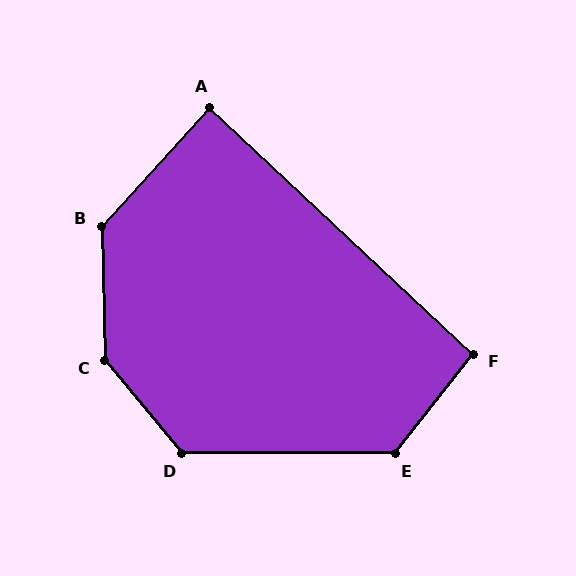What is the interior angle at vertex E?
Approximately 128 degrees (obtuse).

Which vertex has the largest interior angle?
C, at approximately 142 degrees.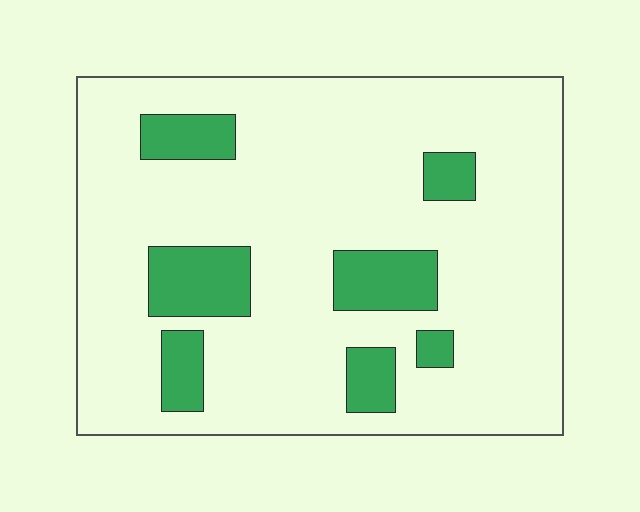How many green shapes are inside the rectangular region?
7.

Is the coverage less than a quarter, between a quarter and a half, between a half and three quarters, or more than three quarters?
Less than a quarter.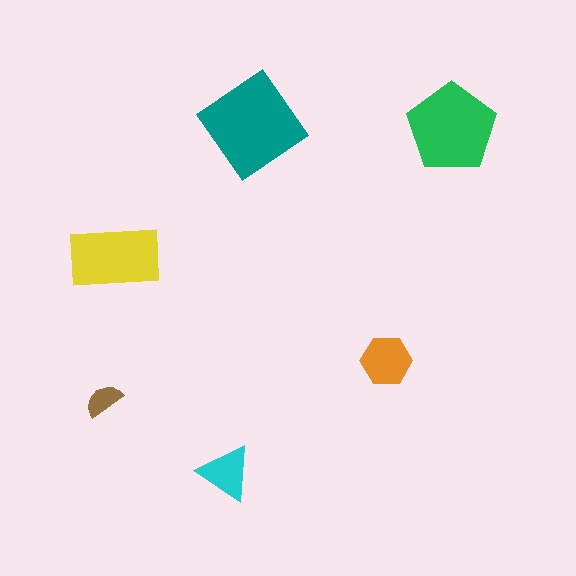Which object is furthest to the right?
The green pentagon is rightmost.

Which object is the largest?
The teal diamond.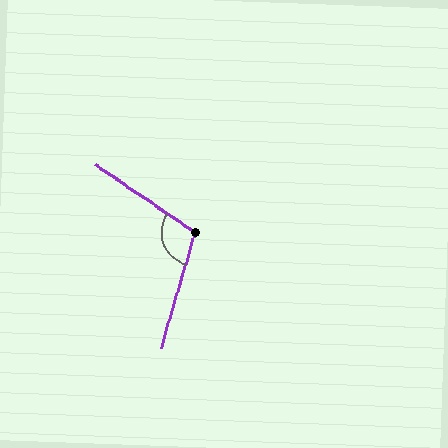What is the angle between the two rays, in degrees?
Approximately 107 degrees.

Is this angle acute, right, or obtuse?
It is obtuse.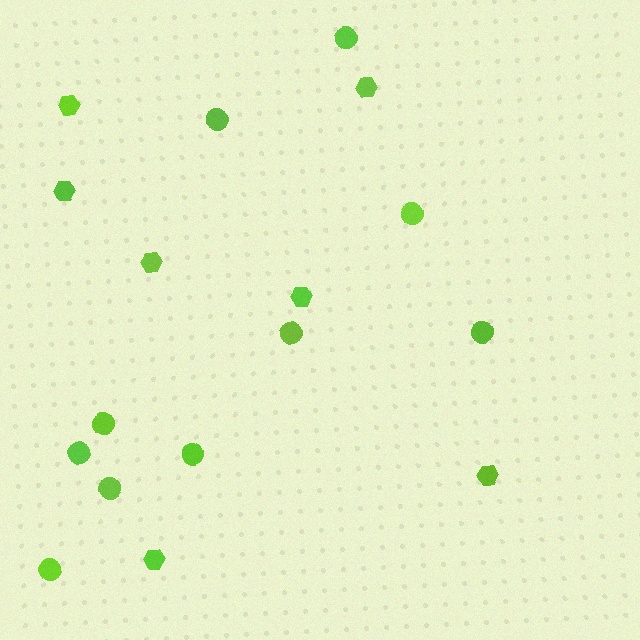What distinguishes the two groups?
There are 2 groups: one group of circles (10) and one group of hexagons (7).